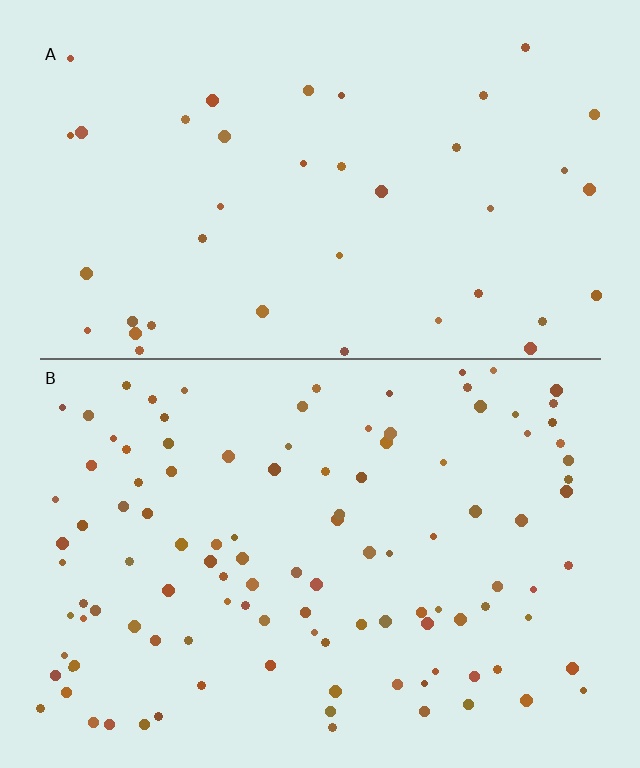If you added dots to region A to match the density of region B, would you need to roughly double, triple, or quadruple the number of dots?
Approximately triple.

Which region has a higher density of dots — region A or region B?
B (the bottom).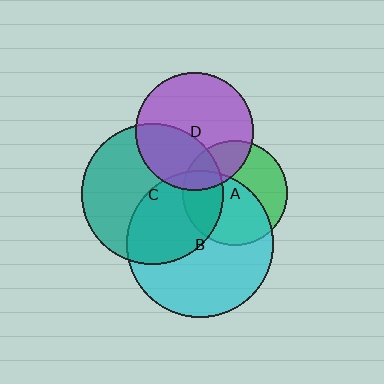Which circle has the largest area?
Circle B (cyan).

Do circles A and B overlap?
Yes.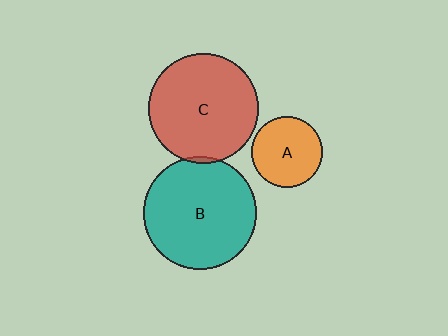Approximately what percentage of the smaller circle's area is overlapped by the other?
Approximately 5%.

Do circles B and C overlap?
Yes.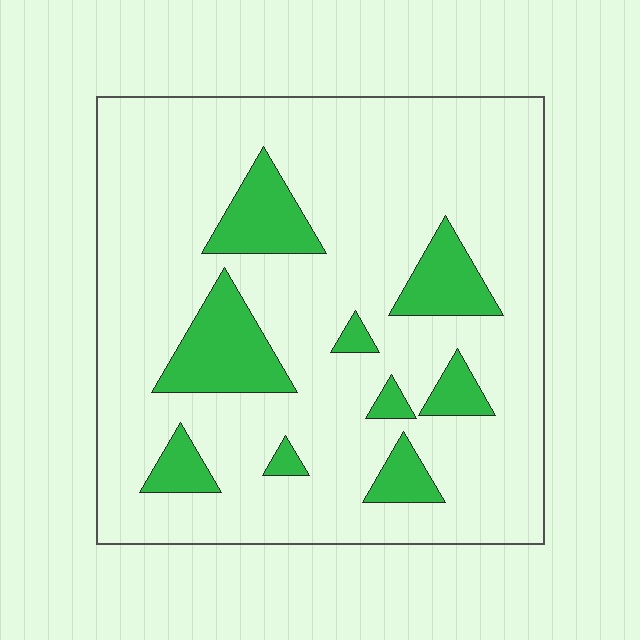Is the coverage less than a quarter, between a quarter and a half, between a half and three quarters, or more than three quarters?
Less than a quarter.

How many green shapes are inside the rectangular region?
9.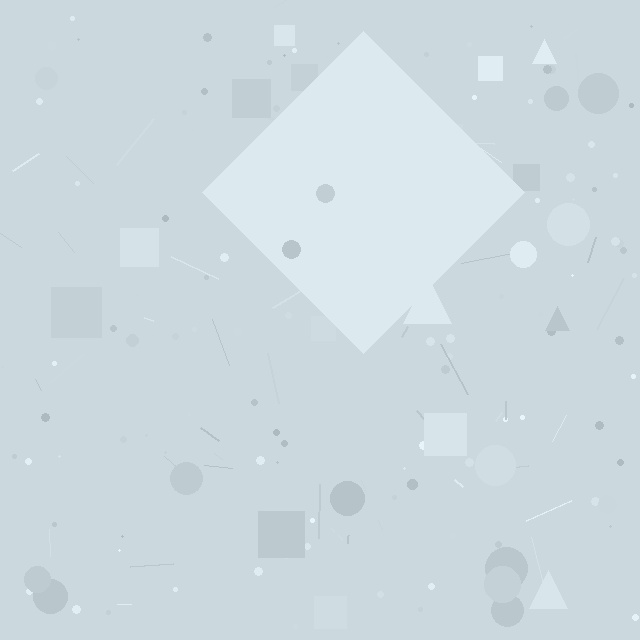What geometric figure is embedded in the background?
A diamond is embedded in the background.